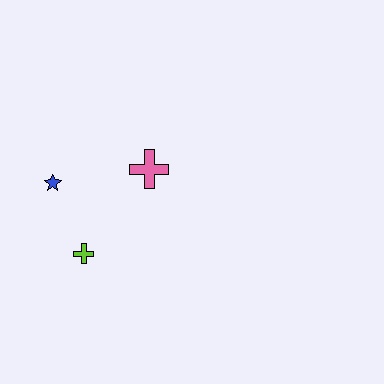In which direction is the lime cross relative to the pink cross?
The lime cross is below the pink cross.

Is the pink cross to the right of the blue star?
Yes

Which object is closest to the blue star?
The lime cross is closest to the blue star.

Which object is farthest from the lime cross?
The pink cross is farthest from the lime cross.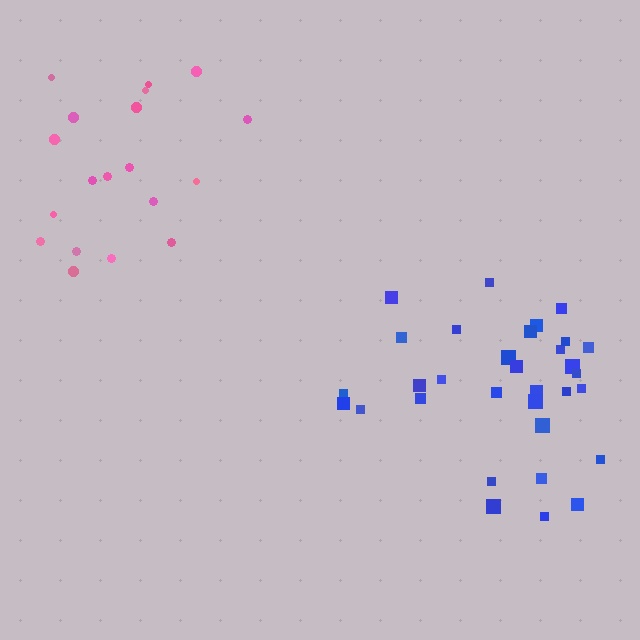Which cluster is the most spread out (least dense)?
Pink.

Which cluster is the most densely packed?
Blue.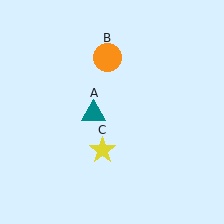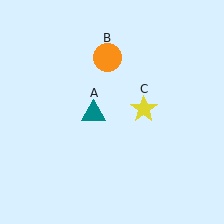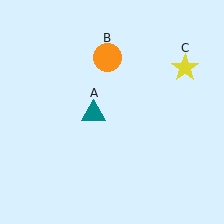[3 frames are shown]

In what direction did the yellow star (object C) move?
The yellow star (object C) moved up and to the right.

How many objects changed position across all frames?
1 object changed position: yellow star (object C).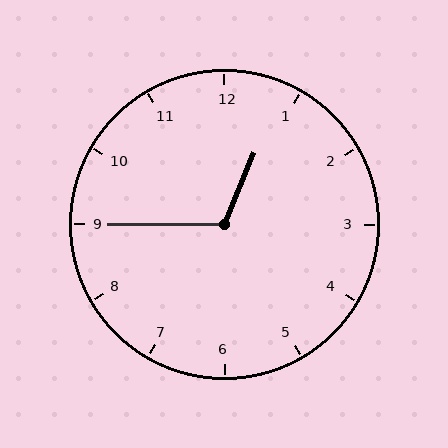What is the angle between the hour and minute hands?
Approximately 112 degrees.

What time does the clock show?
12:45.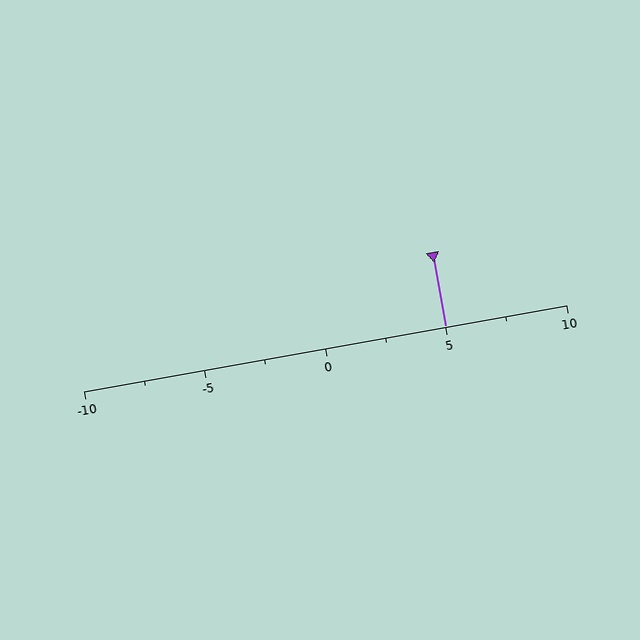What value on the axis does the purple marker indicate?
The marker indicates approximately 5.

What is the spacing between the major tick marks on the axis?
The major ticks are spaced 5 apart.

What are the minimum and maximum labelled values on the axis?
The axis runs from -10 to 10.